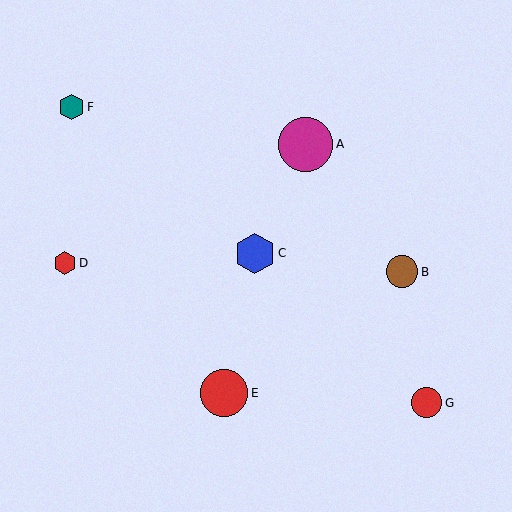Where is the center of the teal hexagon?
The center of the teal hexagon is at (71, 107).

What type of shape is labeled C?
Shape C is a blue hexagon.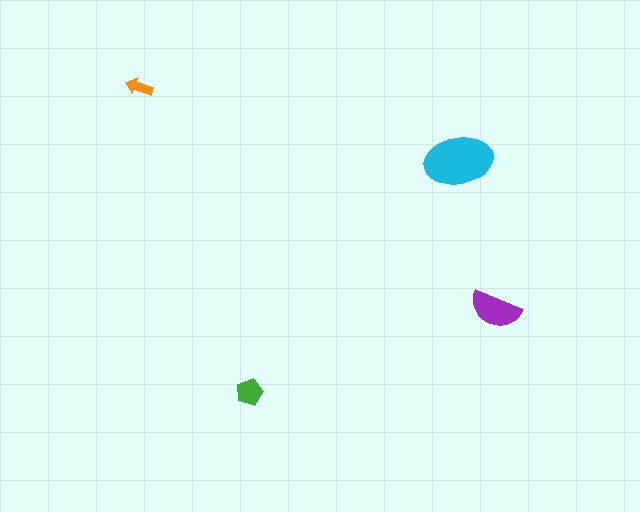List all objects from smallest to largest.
The orange arrow, the green pentagon, the purple semicircle, the cyan ellipse.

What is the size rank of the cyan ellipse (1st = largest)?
1st.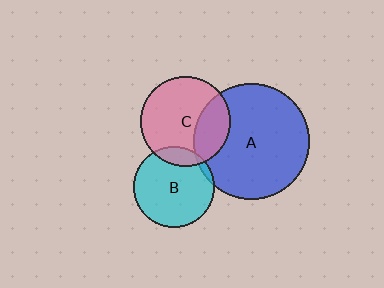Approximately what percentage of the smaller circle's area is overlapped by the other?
Approximately 15%.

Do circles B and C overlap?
Yes.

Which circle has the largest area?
Circle A (blue).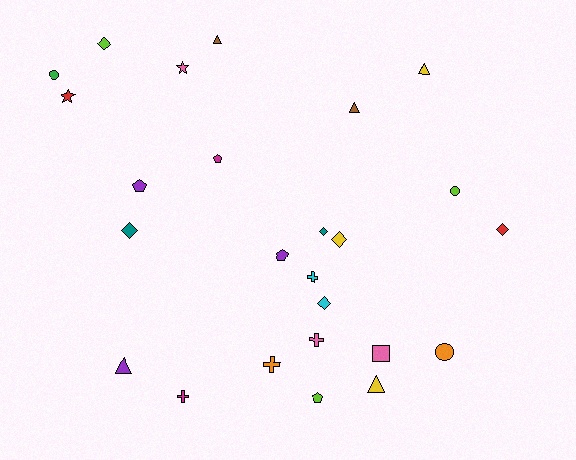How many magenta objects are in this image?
There are 2 magenta objects.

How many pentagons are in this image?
There are 4 pentagons.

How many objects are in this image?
There are 25 objects.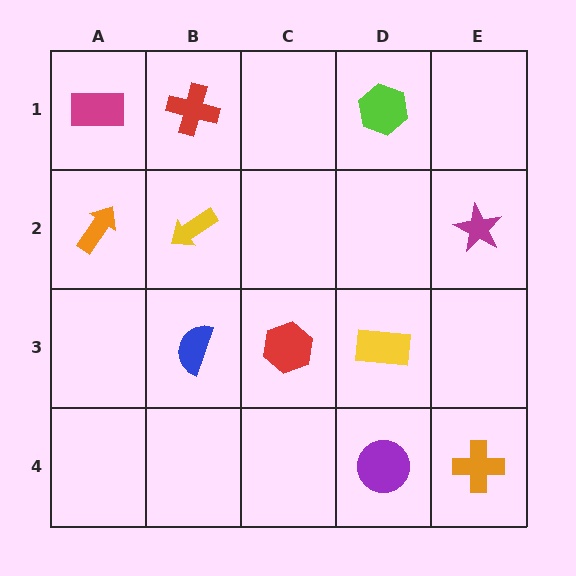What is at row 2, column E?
A magenta star.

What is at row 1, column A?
A magenta rectangle.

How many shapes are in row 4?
2 shapes.